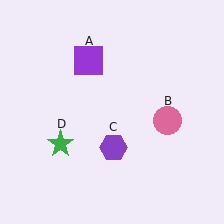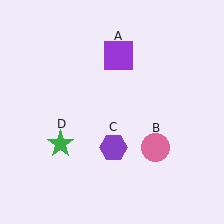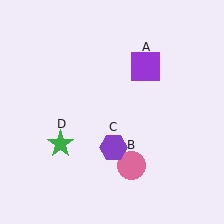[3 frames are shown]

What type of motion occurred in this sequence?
The purple square (object A), pink circle (object B) rotated clockwise around the center of the scene.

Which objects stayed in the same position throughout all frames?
Purple hexagon (object C) and green star (object D) remained stationary.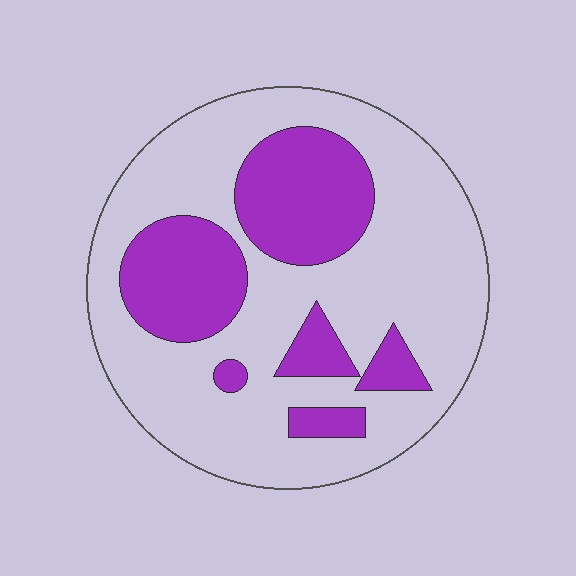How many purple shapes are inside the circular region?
6.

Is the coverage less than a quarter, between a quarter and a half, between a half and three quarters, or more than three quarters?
Between a quarter and a half.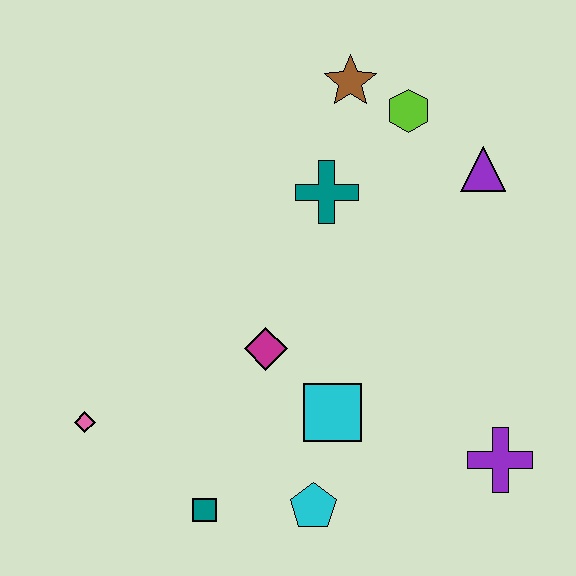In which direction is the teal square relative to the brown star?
The teal square is below the brown star.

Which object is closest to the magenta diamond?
The cyan square is closest to the magenta diamond.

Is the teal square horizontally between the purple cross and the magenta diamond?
No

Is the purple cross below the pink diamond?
Yes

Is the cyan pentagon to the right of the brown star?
No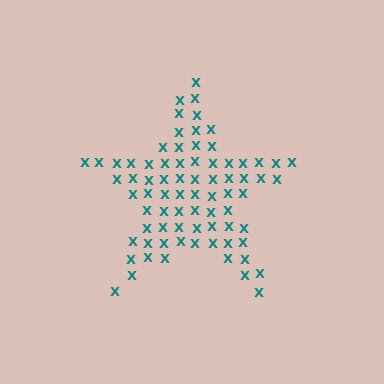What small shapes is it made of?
It is made of small letter X's.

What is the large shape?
The large shape is a star.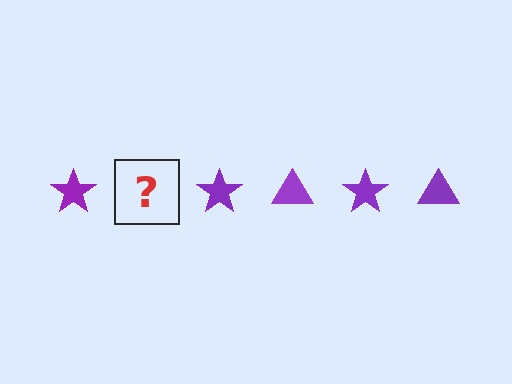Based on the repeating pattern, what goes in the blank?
The blank should be a purple triangle.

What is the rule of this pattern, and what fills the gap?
The rule is that the pattern cycles through star, triangle shapes in purple. The gap should be filled with a purple triangle.